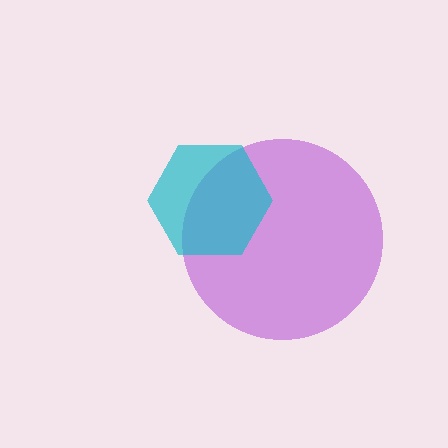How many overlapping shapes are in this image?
There are 2 overlapping shapes in the image.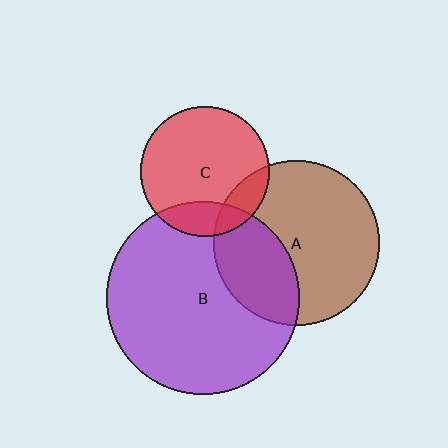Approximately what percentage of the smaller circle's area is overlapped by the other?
Approximately 35%.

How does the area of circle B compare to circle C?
Approximately 2.2 times.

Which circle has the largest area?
Circle B (purple).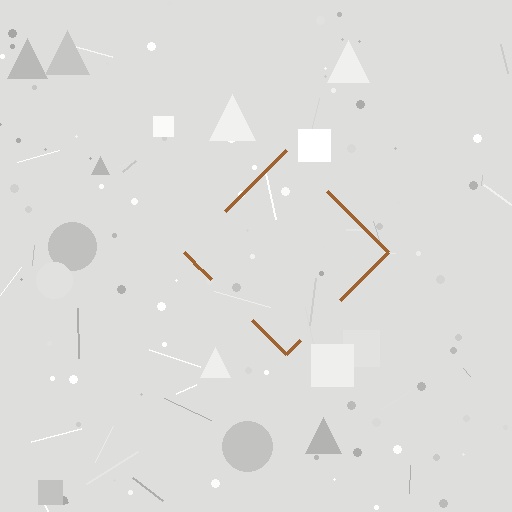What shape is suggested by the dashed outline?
The dashed outline suggests a diamond.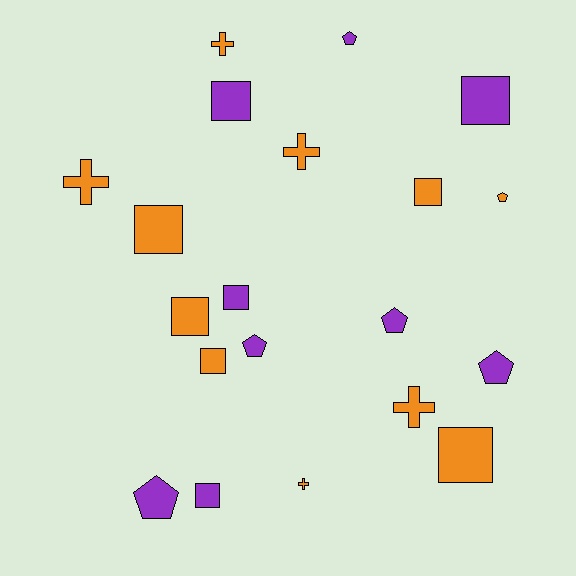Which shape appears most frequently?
Square, with 9 objects.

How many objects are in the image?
There are 20 objects.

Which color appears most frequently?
Orange, with 11 objects.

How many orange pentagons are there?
There is 1 orange pentagon.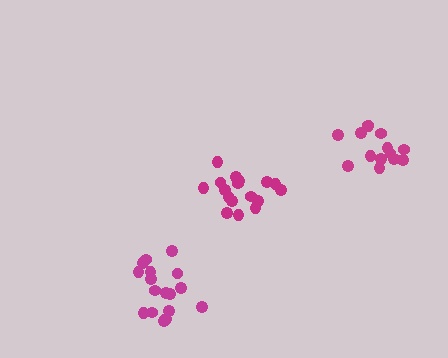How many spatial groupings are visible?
There are 3 spatial groupings.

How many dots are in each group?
Group 1: 15 dots, Group 2: 18 dots, Group 3: 17 dots (50 total).